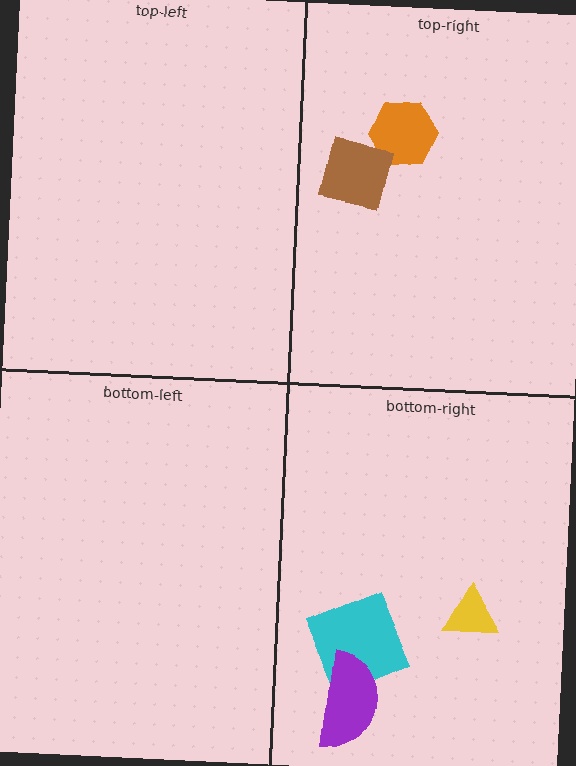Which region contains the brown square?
The top-right region.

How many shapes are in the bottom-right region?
3.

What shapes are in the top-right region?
The orange hexagon, the brown square.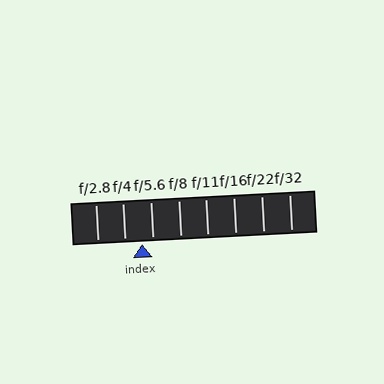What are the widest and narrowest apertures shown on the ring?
The widest aperture shown is f/2.8 and the narrowest is f/32.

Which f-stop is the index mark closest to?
The index mark is closest to f/5.6.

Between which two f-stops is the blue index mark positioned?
The index mark is between f/4 and f/5.6.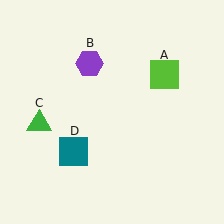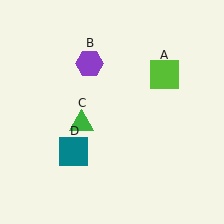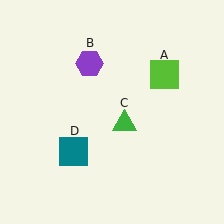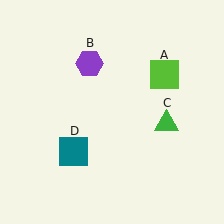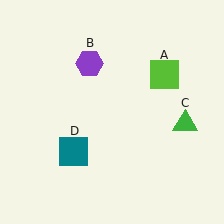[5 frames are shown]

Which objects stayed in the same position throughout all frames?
Lime square (object A) and purple hexagon (object B) and teal square (object D) remained stationary.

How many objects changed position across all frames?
1 object changed position: green triangle (object C).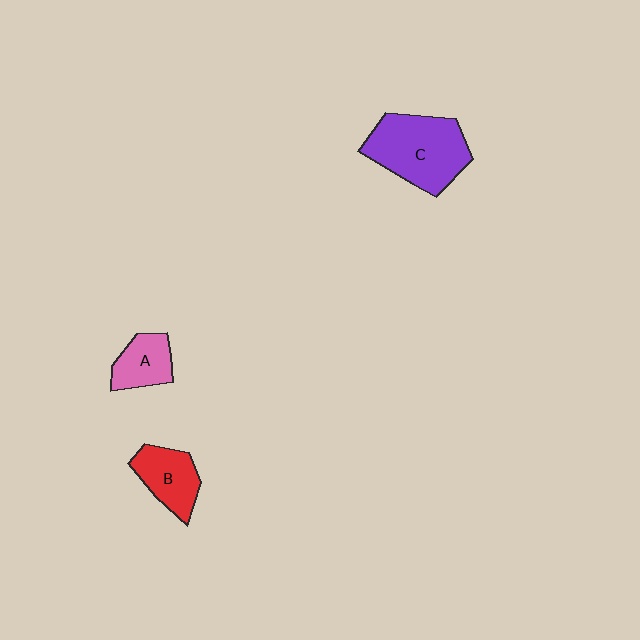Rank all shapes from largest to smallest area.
From largest to smallest: C (purple), B (red), A (pink).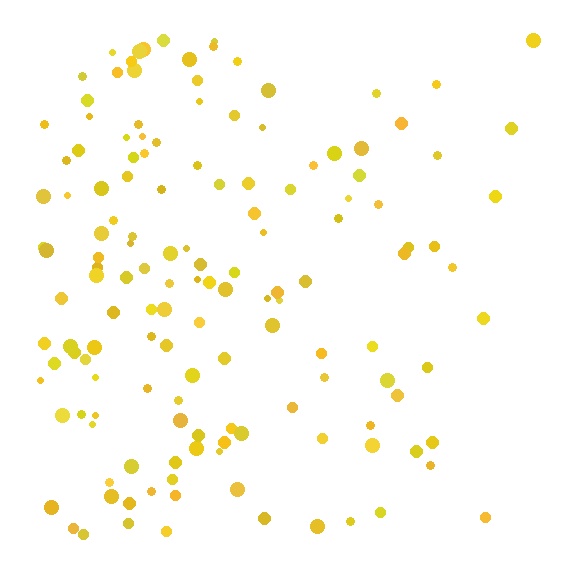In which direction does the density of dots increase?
From right to left, with the left side densest.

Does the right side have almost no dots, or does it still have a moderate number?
Still a moderate number, just noticeably fewer than the left.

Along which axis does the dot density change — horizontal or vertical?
Horizontal.